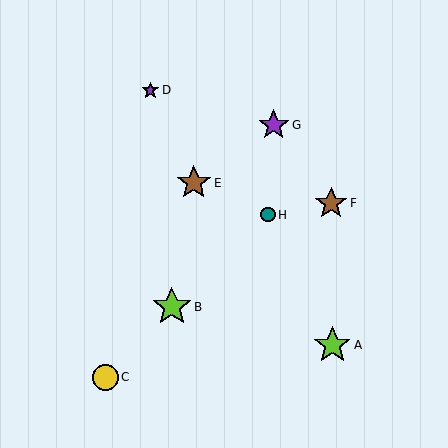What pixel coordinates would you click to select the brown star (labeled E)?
Click at (194, 183) to select the brown star E.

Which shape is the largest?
The lime star (labeled B) is the largest.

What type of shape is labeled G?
Shape G is a purple star.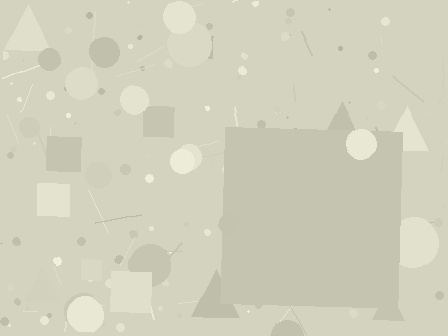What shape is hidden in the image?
A square is hidden in the image.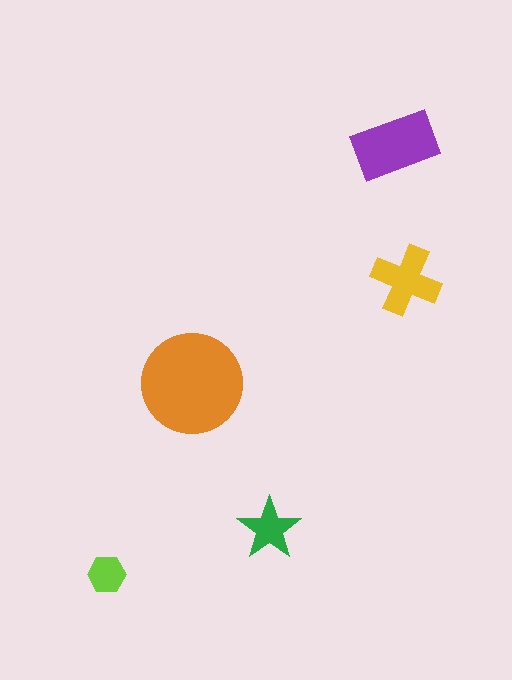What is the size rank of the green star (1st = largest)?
4th.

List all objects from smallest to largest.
The lime hexagon, the green star, the yellow cross, the purple rectangle, the orange circle.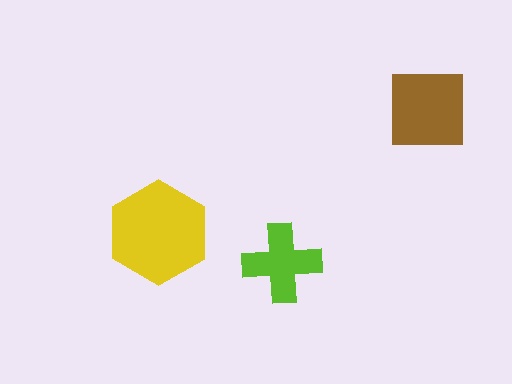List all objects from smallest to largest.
The lime cross, the brown square, the yellow hexagon.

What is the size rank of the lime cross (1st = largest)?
3rd.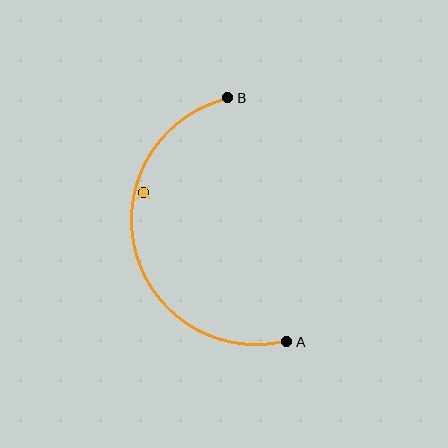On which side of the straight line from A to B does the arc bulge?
The arc bulges to the left of the straight line connecting A and B.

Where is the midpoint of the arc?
The arc midpoint is the point on the curve farthest from the straight line joining A and B. It sits to the left of that line.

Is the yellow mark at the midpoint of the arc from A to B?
No — the yellow mark does not lie on the arc at all. It sits slightly inside the curve.